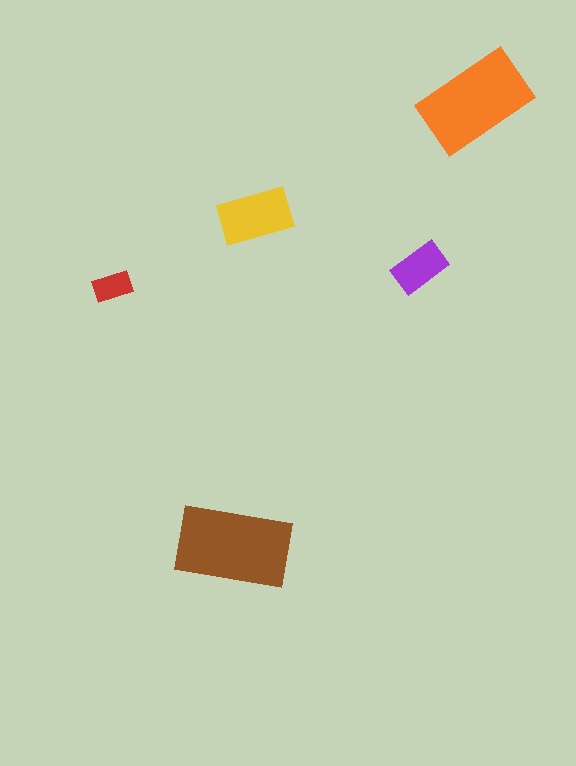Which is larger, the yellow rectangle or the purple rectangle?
The yellow one.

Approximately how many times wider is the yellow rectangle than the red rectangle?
About 2 times wider.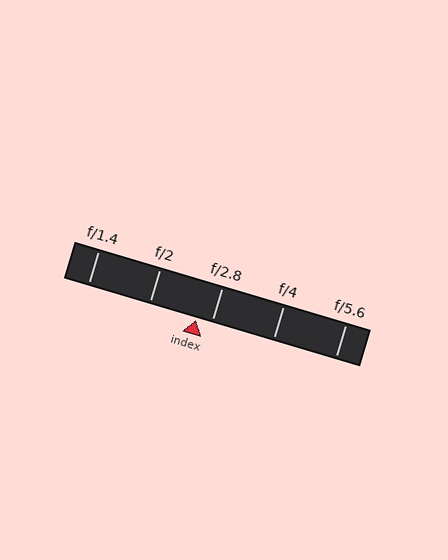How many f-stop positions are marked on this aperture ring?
There are 5 f-stop positions marked.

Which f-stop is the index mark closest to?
The index mark is closest to f/2.8.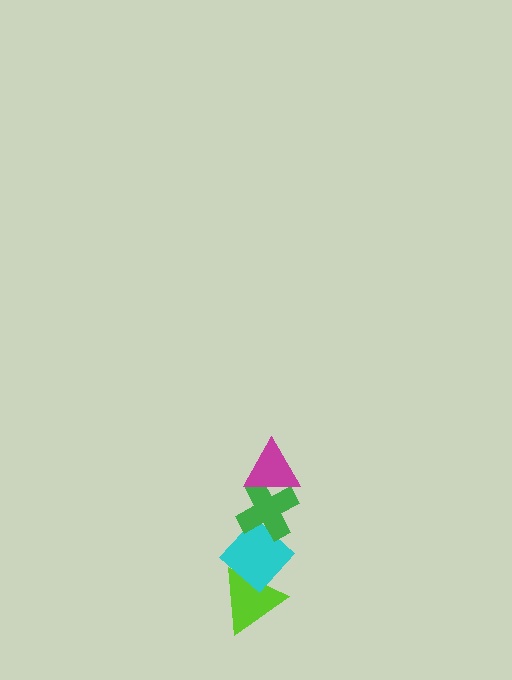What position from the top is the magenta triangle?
The magenta triangle is 1st from the top.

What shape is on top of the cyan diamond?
The green cross is on top of the cyan diamond.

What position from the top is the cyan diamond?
The cyan diamond is 3rd from the top.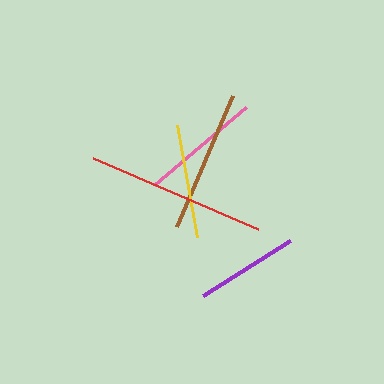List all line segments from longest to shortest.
From longest to shortest: red, brown, pink, yellow, purple.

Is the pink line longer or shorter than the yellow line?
The pink line is longer than the yellow line.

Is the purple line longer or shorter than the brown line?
The brown line is longer than the purple line.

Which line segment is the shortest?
The purple line is the shortest at approximately 102 pixels.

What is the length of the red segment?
The red segment is approximately 180 pixels long.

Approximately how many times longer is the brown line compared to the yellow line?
The brown line is approximately 1.3 times the length of the yellow line.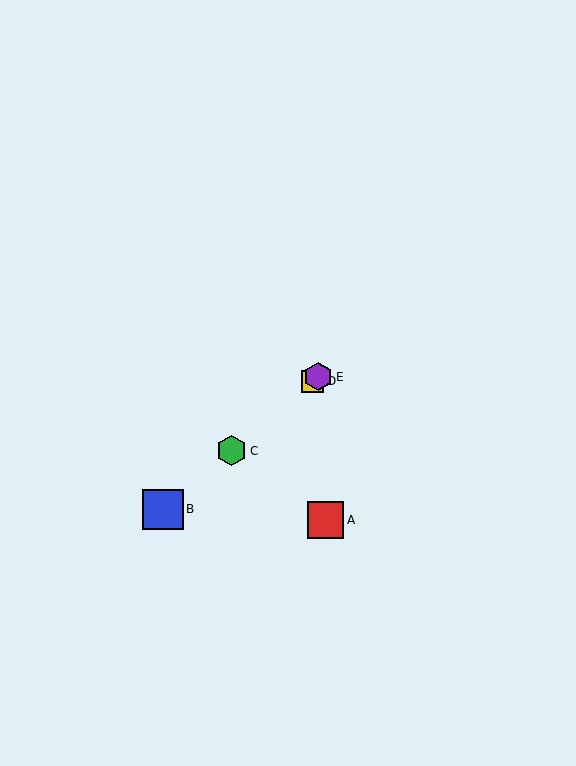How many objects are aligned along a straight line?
4 objects (B, C, D, E) are aligned along a straight line.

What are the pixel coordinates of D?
Object D is at (313, 381).